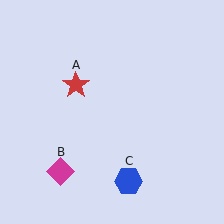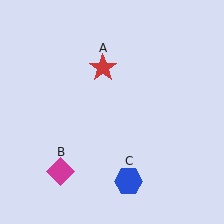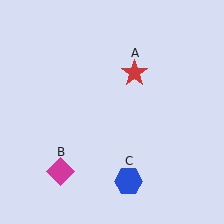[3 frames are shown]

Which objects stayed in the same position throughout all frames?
Magenta diamond (object B) and blue hexagon (object C) remained stationary.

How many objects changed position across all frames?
1 object changed position: red star (object A).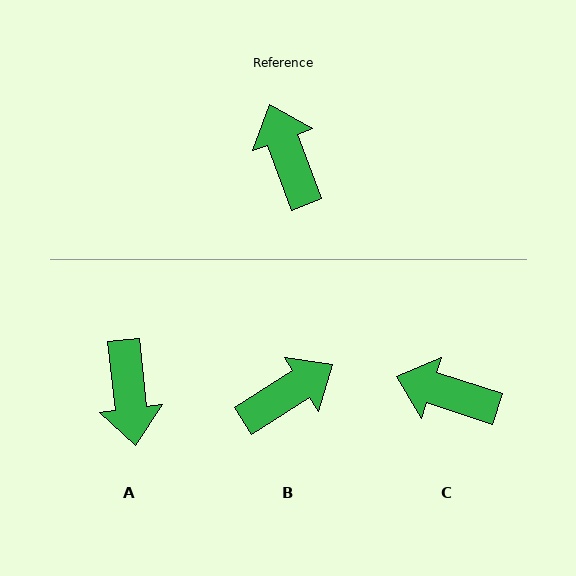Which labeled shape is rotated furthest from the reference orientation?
A, about 166 degrees away.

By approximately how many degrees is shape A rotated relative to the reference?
Approximately 166 degrees counter-clockwise.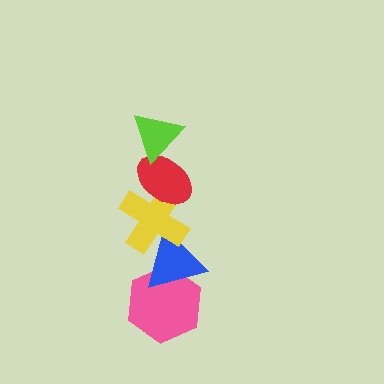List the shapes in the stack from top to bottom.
From top to bottom: the lime triangle, the red ellipse, the yellow cross, the blue triangle, the pink hexagon.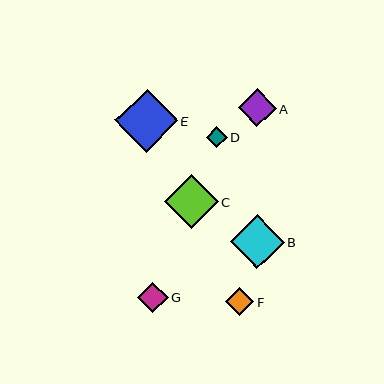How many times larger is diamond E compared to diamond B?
Diamond E is approximately 1.2 times the size of diamond B.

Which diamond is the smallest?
Diamond D is the smallest with a size of approximately 21 pixels.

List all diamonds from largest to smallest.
From largest to smallest: E, B, C, A, G, F, D.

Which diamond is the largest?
Diamond E is the largest with a size of approximately 63 pixels.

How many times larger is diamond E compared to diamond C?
Diamond E is approximately 1.2 times the size of diamond C.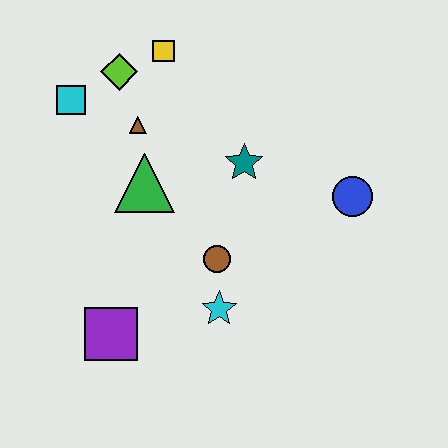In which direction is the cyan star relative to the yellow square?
The cyan star is below the yellow square.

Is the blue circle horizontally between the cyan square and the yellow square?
No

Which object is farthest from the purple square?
The yellow square is farthest from the purple square.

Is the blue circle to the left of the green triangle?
No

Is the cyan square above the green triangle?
Yes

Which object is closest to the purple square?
The cyan star is closest to the purple square.